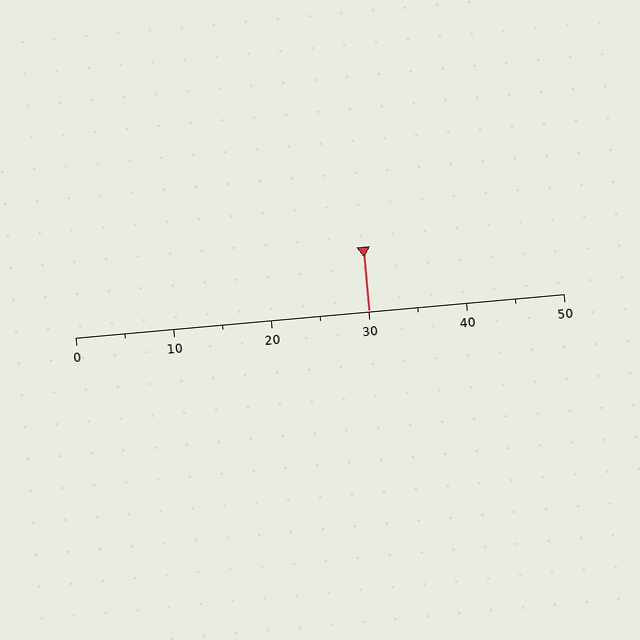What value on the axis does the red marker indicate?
The marker indicates approximately 30.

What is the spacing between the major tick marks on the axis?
The major ticks are spaced 10 apart.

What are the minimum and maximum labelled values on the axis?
The axis runs from 0 to 50.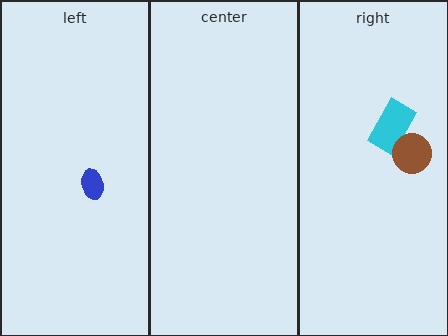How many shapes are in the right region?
2.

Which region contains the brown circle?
The right region.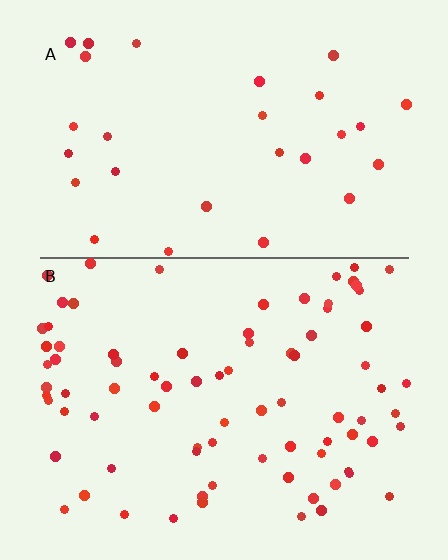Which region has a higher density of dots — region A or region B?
B (the bottom).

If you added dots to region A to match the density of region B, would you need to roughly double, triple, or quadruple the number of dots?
Approximately triple.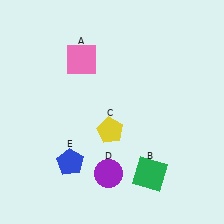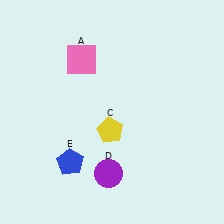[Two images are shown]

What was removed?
The green square (B) was removed in Image 2.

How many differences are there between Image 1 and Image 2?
There is 1 difference between the two images.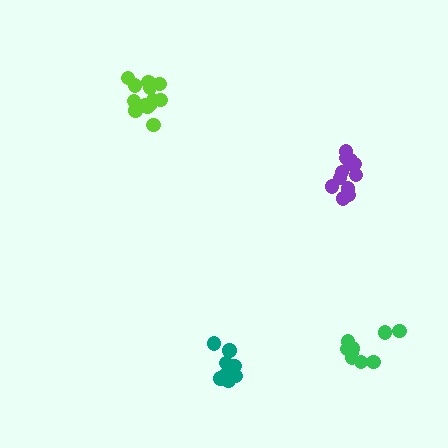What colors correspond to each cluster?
The clusters are colored: purple, green, teal, lime.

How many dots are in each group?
Group 1: 12 dots, Group 2: 9 dots, Group 3: 9 dots, Group 4: 14 dots (44 total).